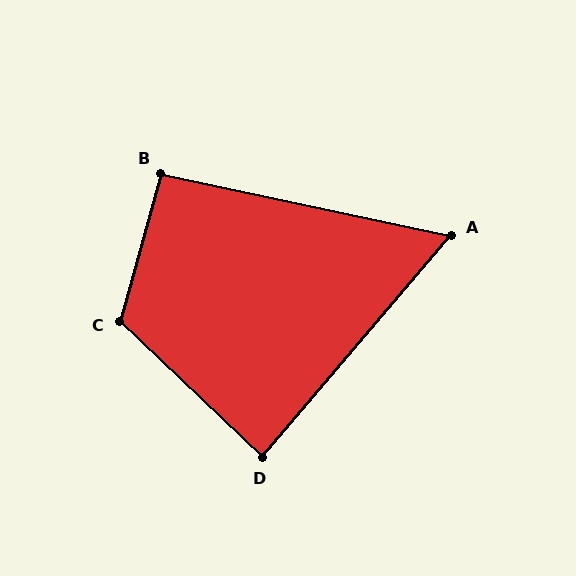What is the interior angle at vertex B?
Approximately 93 degrees (approximately right).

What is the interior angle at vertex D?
Approximately 87 degrees (approximately right).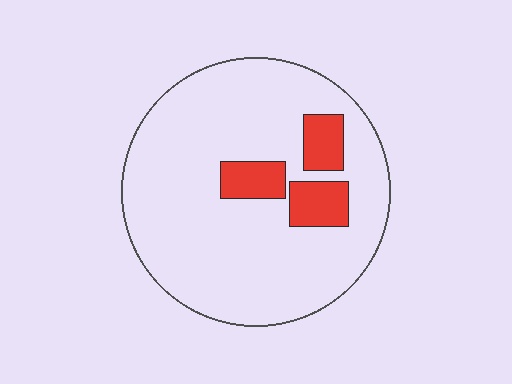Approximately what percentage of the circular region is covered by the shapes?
Approximately 15%.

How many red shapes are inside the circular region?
3.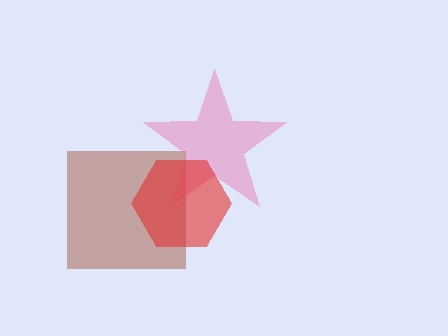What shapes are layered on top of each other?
The layered shapes are: a brown square, a pink star, a red hexagon.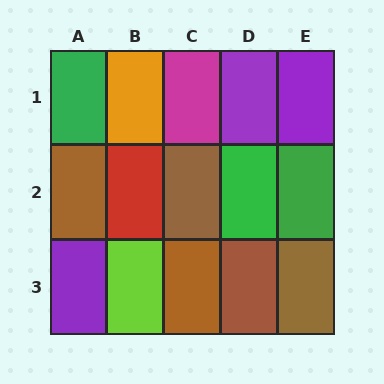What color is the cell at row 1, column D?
Purple.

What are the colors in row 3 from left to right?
Purple, lime, brown, brown, brown.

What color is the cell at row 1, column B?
Orange.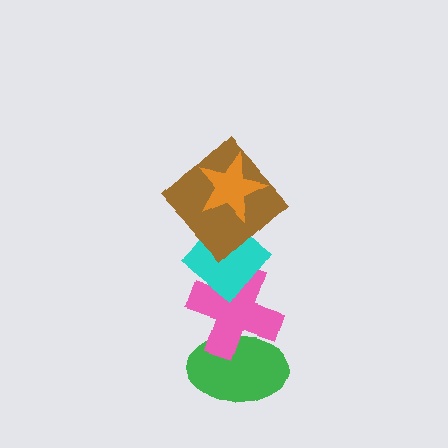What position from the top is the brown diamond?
The brown diamond is 2nd from the top.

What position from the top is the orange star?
The orange star is 1st from the top.